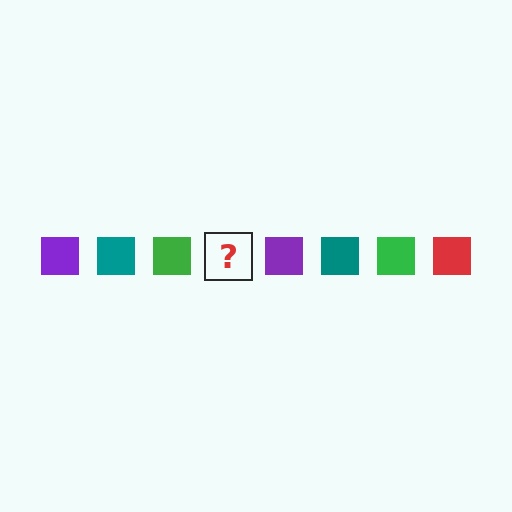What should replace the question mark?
The question mark should be replaced with a red square.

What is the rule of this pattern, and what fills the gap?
The rule is that the pattern cycles through purple, teal, green, red squares. The gap should be filled with a red square.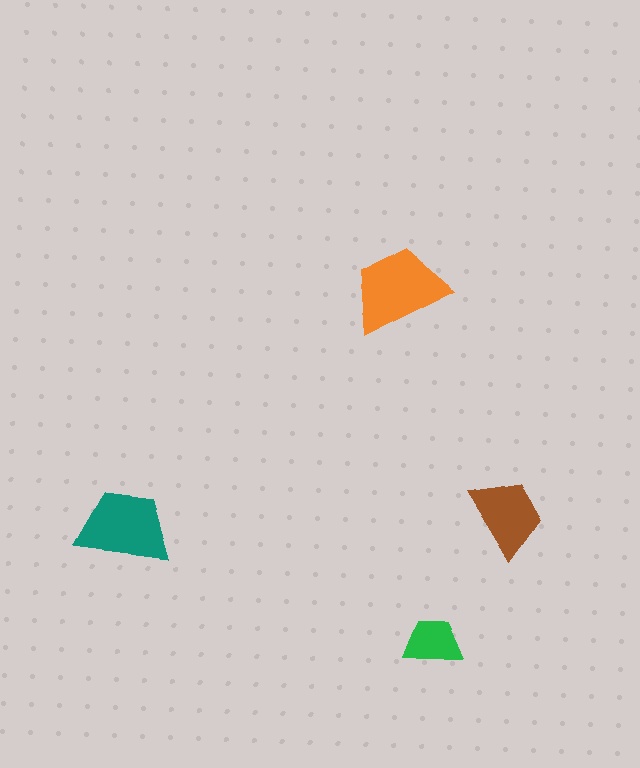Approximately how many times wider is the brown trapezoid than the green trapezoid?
About 1.5 times wider.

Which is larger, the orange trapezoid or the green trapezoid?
The orange one.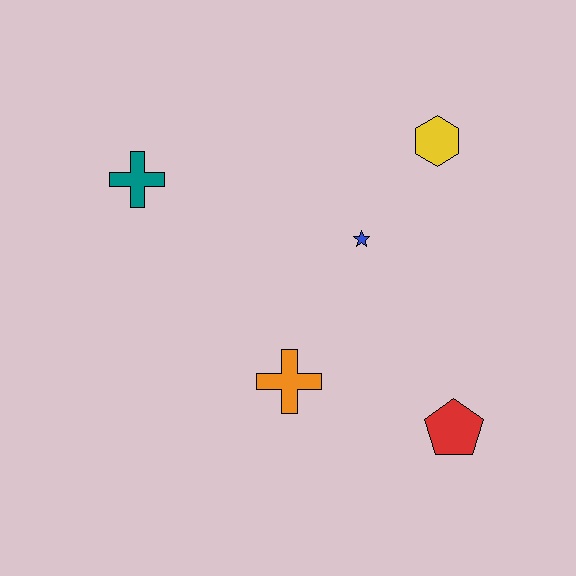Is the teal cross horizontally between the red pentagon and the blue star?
No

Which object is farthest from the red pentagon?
The teal cross is farthest from the red pentagon.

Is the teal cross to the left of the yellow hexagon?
Yes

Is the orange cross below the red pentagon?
No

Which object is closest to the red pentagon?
The orange cross is closest to the red pentagon.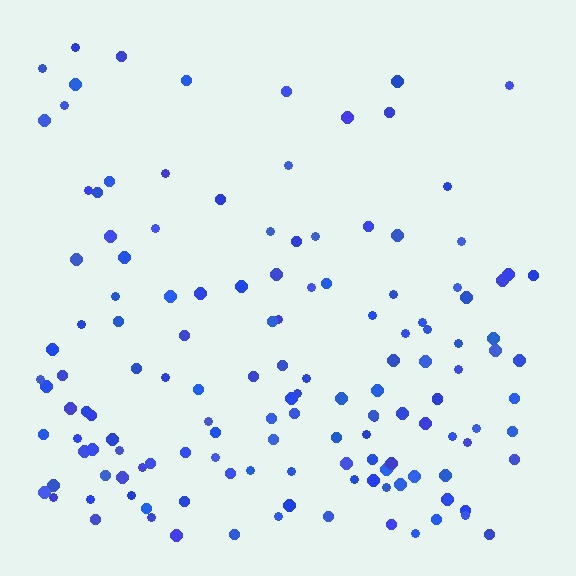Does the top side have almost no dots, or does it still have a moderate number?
Still a moderate number, just noticeably fewer than the bottom.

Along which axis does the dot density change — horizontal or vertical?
Vertical.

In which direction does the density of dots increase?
From top to bottom, with the bottom side densest.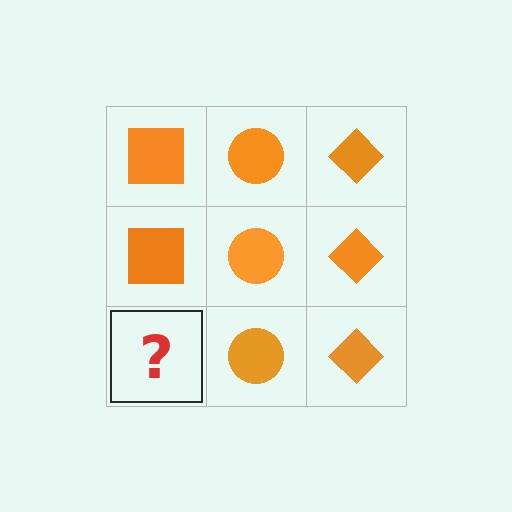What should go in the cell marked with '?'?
The missing cell should contain an orange square.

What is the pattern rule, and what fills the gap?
The rule is that each column has a consistent shape. The gap should be filled with an orange square.